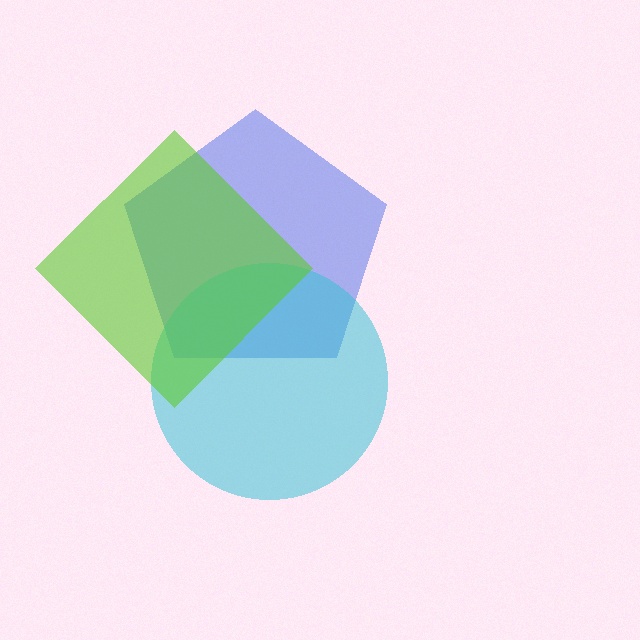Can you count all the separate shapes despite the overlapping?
Yes, there are 3 separate shapes.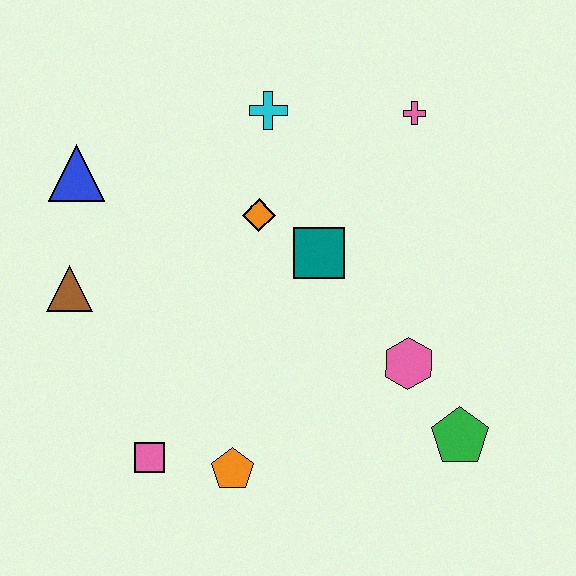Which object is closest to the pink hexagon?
The green pentagon is closest to the pink hexagon.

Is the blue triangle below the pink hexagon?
No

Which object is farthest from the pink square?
The pink cross is farthest from the pink square.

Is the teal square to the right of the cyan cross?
Yes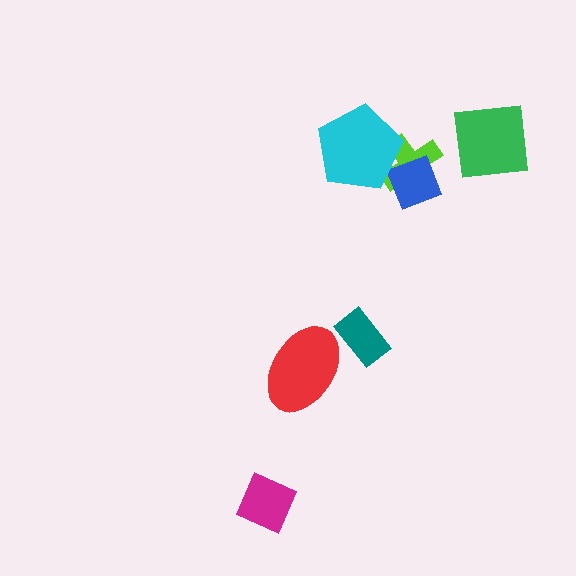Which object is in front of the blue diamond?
The cyan pentagon is in front of the blue diamond.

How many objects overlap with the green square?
0 objects overlap with the green square.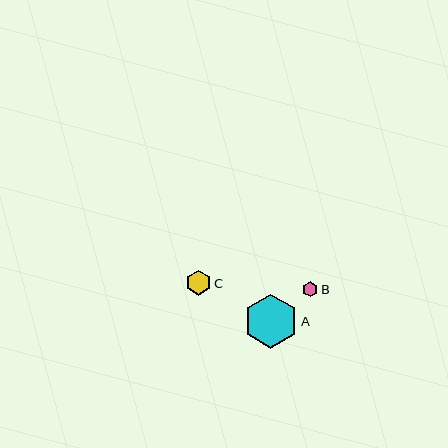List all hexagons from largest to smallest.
From largest to smallest: A, C, B.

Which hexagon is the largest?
Hexagon A is the largest with a size of approximately 54 pixels.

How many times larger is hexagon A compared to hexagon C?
Hexagon A is approximately 2.2 times the size of hexagon C.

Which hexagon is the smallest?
Hexagon B is the smallest with a size of approximately 15 pixels.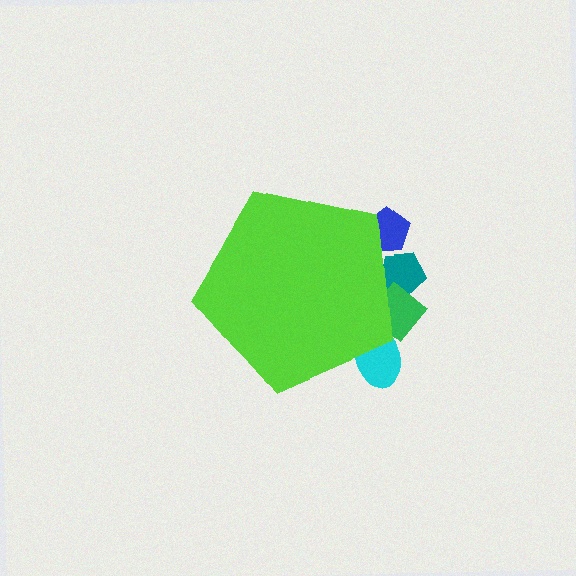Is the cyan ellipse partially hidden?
Yes, the cyan ellipse is partially hidden behind the lime pentagon.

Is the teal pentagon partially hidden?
Yes, the teal pentagon is partially hidden behind the lime pentagon.